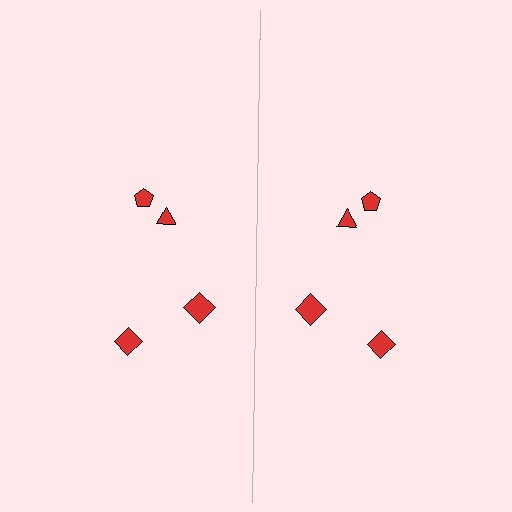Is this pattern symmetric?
Yes, this pattern has bilateral (reflection) symmetry.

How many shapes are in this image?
There are 8 shapes in this image.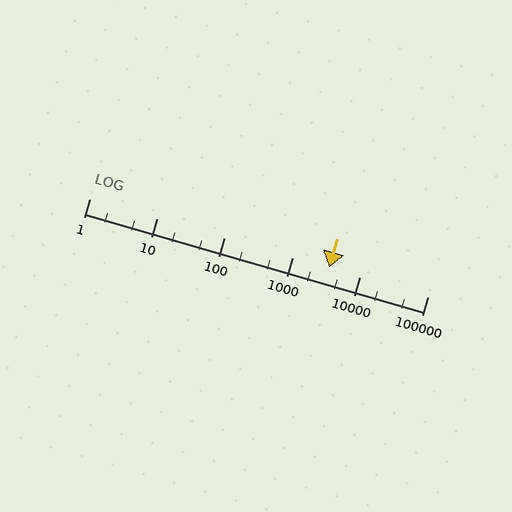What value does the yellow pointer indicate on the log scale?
The pointer indicates approximately 3500.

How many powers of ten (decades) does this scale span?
The scale spans 5 decades, from 1 to 100000.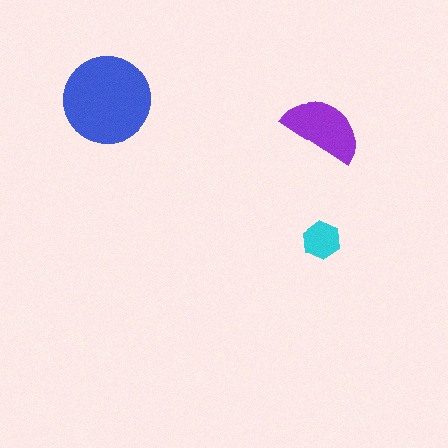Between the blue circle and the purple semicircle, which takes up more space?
The blue circle.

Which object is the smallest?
The cyan hexagon.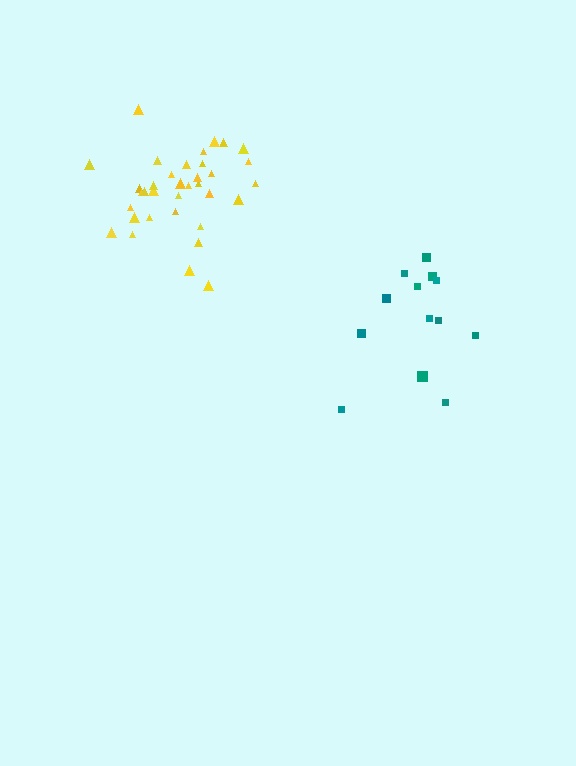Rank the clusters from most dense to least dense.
yellow, teal.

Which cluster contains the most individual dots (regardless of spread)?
Yellow (35).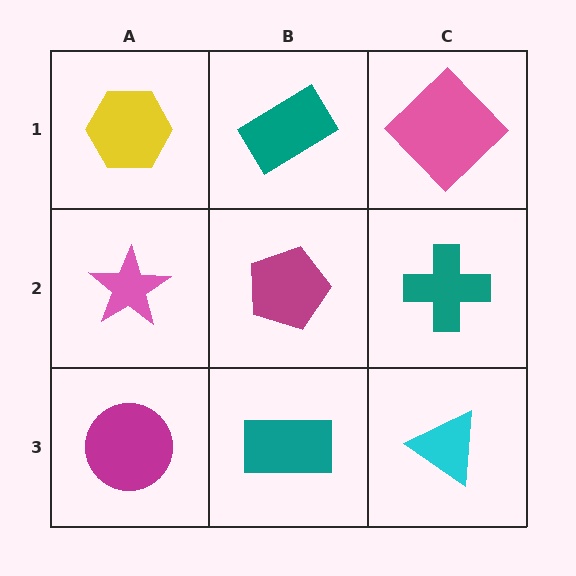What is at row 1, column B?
A teal rectangle.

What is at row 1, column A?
A yellow hexagon.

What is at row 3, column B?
A teal rectangle.